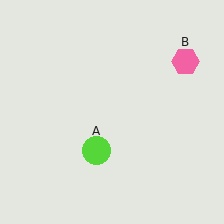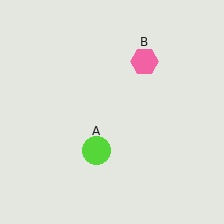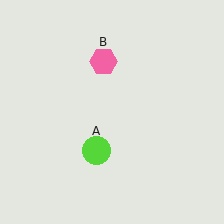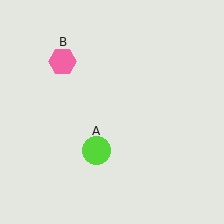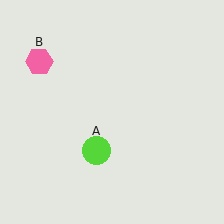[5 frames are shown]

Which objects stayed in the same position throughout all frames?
Lime circle (object A) remained stationary.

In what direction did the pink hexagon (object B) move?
The pink hexagon (object B) moved left.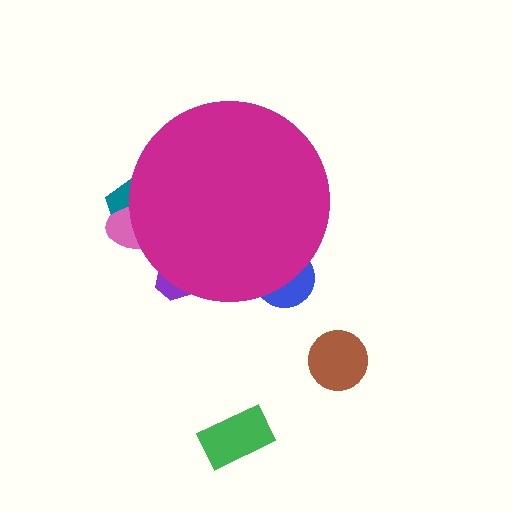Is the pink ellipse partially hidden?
Yes, the pink ellipse is partially hidden behind the magenta circle.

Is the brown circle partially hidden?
No, the brown circle is fully visible.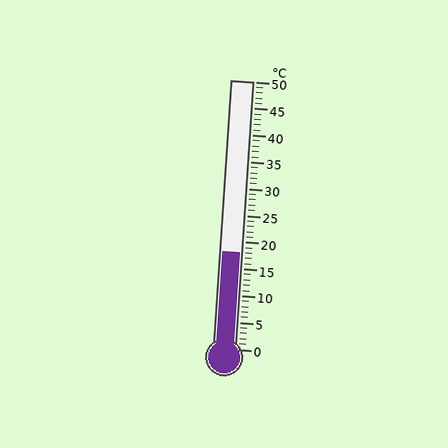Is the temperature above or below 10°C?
The temperature is above 10°C.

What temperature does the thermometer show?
The thermometer shows approximately 18°C.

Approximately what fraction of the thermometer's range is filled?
The thermometer is filled to approximately 35% of its range.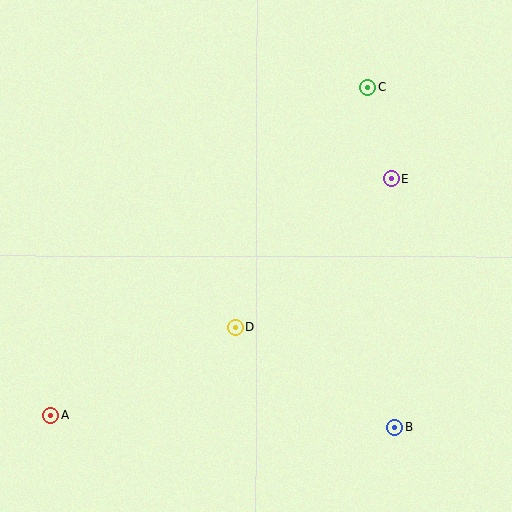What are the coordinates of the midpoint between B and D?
The midpoint between B and D is at (315, 377).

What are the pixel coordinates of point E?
Point E is at (391, 179).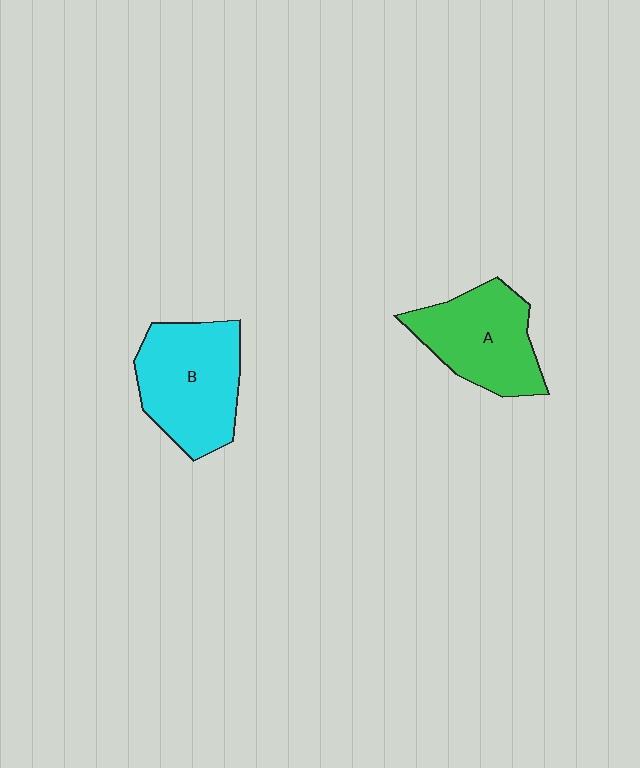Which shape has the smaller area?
Shape A (green).